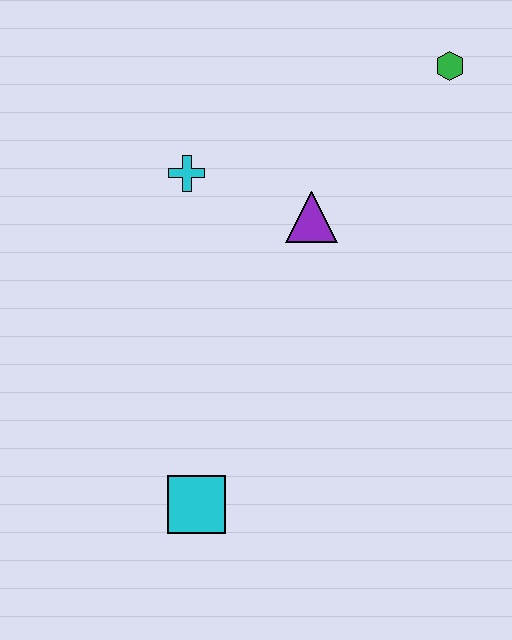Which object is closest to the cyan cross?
The purple triangle is closest to the cyan cross.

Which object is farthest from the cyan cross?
The cyan square is farthest from the cyan cross.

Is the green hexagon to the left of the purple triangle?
No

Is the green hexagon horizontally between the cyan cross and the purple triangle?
No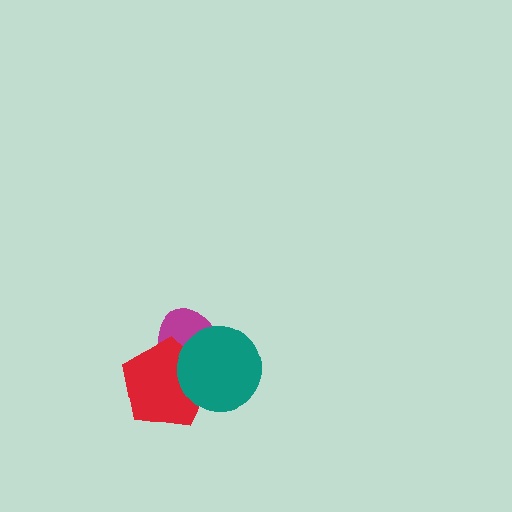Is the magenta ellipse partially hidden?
Yes, it is partially covered by another shape.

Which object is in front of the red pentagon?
The teal circle is in front of the red pentagon.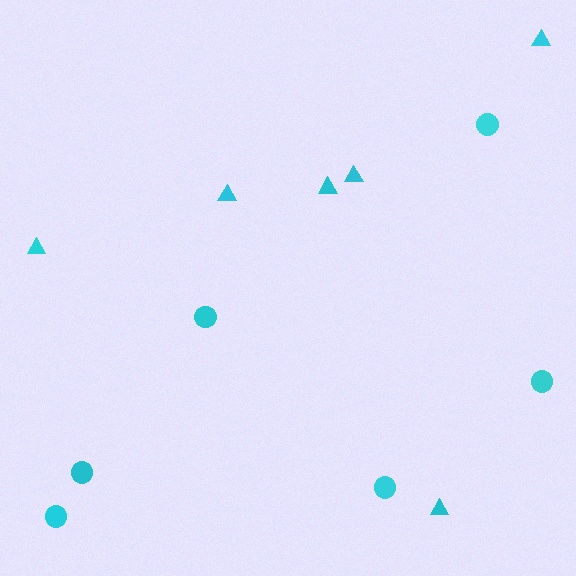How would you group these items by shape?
There are 2 groups: one group of circles (6) and one group of triangles (6).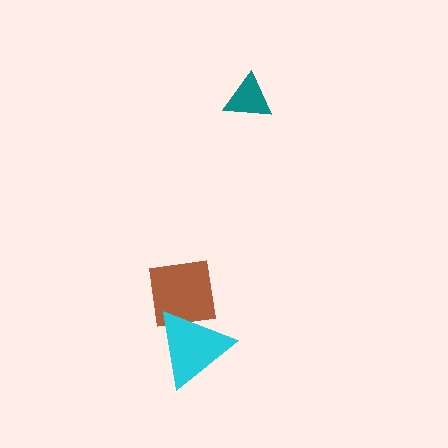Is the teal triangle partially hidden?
No, no other shape covers it.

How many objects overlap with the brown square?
1 object overlaps with the brown square.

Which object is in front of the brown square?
The cyan triangle is in front of the brown square.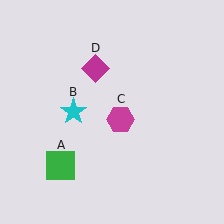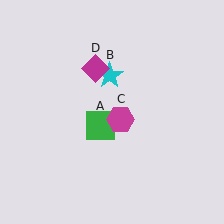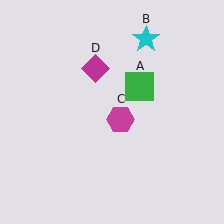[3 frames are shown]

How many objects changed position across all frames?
2 objects changed position: green square (object A), cyan star (object B).